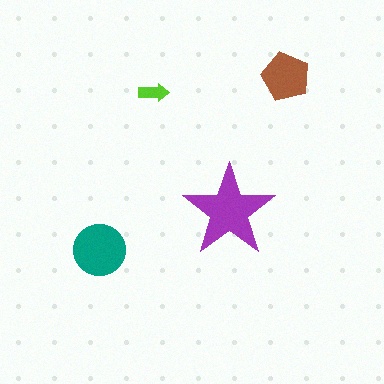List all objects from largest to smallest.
The purple star, the teal circle, the brown pentagon, the lime arrow.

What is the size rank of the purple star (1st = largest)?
1st.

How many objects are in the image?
There are 4 objects in the image.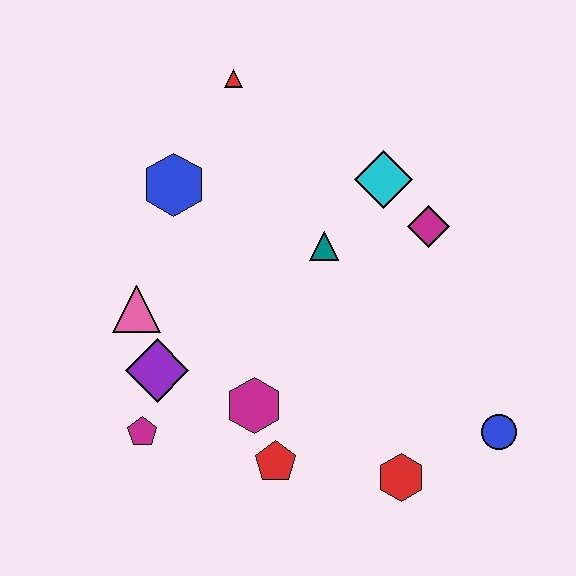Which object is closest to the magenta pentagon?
The purple diamond is closest to the magenta pentagon.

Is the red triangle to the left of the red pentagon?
Yes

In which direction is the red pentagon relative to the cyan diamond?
The red pentagon is below the cyan diamond.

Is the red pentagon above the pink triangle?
No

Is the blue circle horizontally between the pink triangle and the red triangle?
No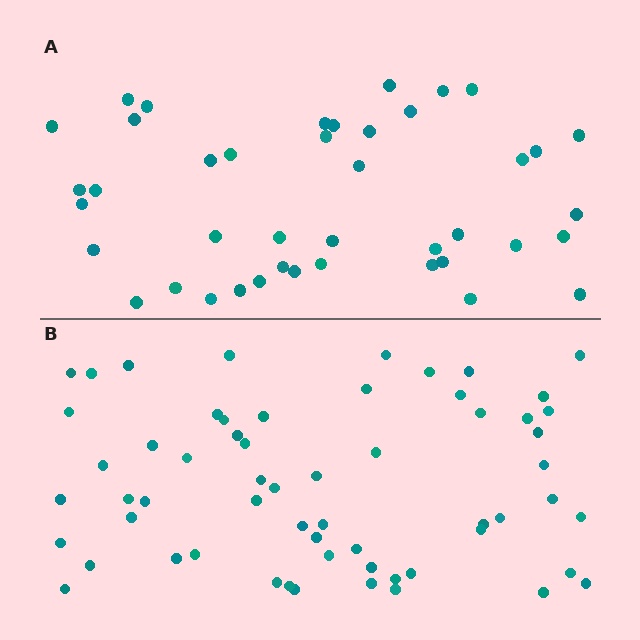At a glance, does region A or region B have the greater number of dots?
Region B (the bottom region) has more dots.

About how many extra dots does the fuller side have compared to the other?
Region B has approximately 20 more dots than region A.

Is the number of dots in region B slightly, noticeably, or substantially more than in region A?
Region B has noticeably more, but not dramatically so. The ratio is roughly 1.4 to 1.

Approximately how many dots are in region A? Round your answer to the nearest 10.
About 40 dots. (The exact count is 42, which rounds to 40.)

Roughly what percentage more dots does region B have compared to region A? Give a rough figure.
About 45% more.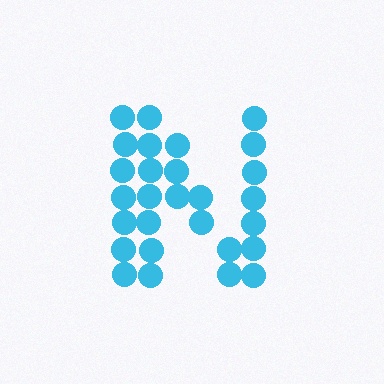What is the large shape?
The large shape is the letter N.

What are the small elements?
The small elements are circles.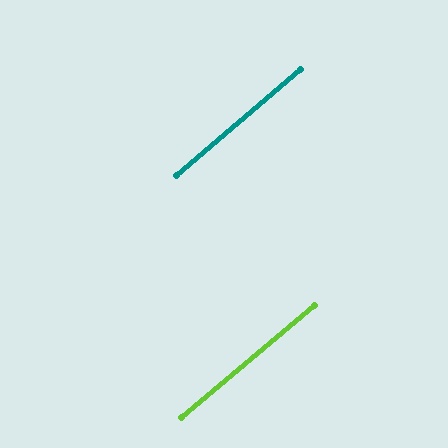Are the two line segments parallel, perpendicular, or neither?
Parallel — their directions differ by only 0.5°.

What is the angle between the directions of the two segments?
Approximately 1 degree.